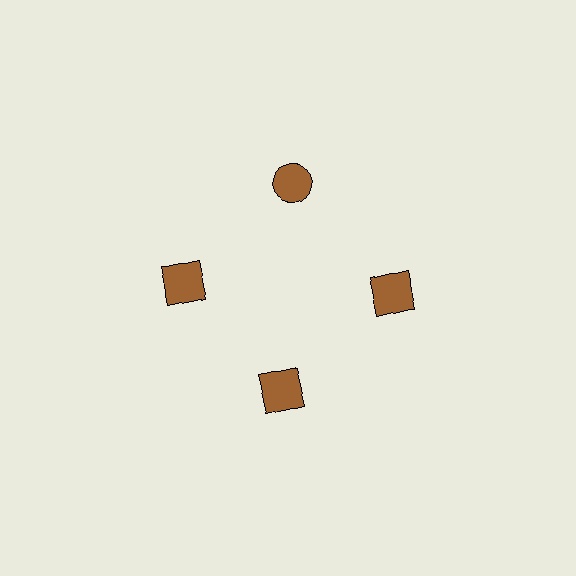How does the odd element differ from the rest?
It has a different shape: circle instead of square.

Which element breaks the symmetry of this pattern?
The brown circle at roughly the 12 o'clock position breaks the symmetry. All other shapes are brown squares.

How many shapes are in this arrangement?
There are 4 shapes arranged in a ring pattern.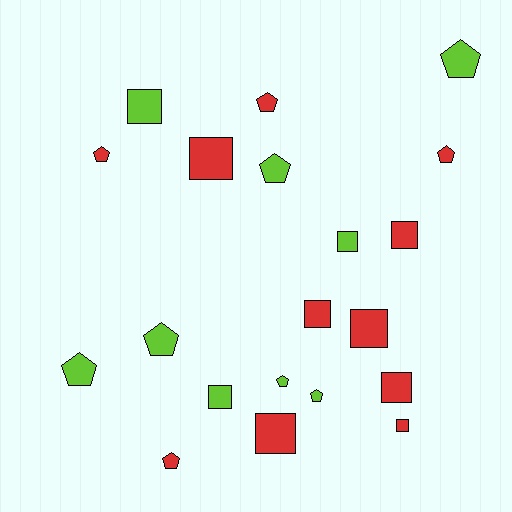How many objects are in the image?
There are 20 objects.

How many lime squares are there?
There are 3 lime squares.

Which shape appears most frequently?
Square, with 10 objects.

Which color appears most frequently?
Red, with 11 objects.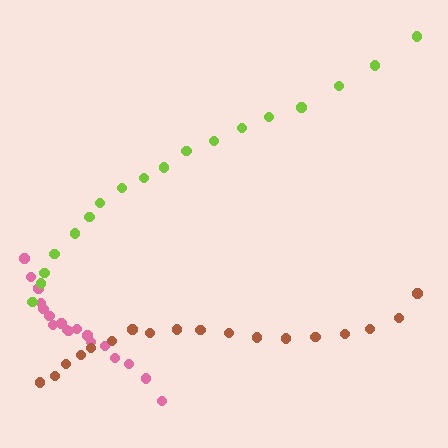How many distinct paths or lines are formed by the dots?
There are 3 distinct paths.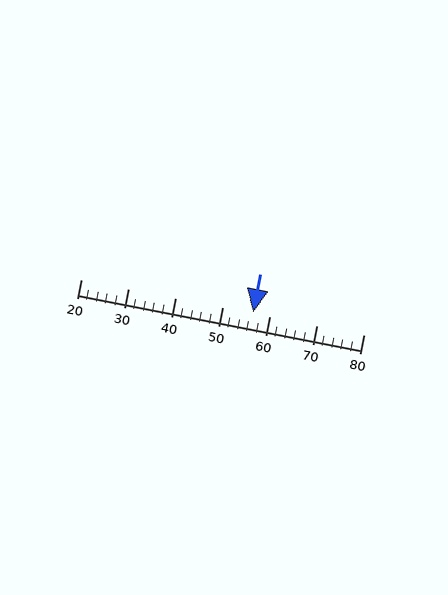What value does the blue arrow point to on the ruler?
The blue arrow points to approximately 57.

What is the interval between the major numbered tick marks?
The major tick marks are spaced 10 units apart.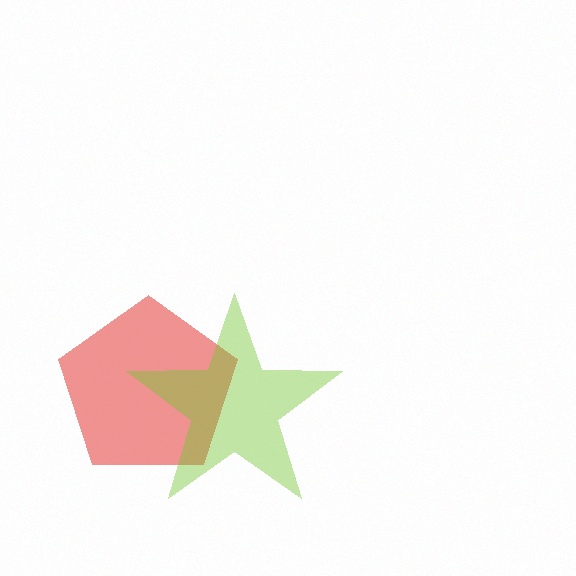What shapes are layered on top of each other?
The layered shapes are: a red pentagon, a lime star.